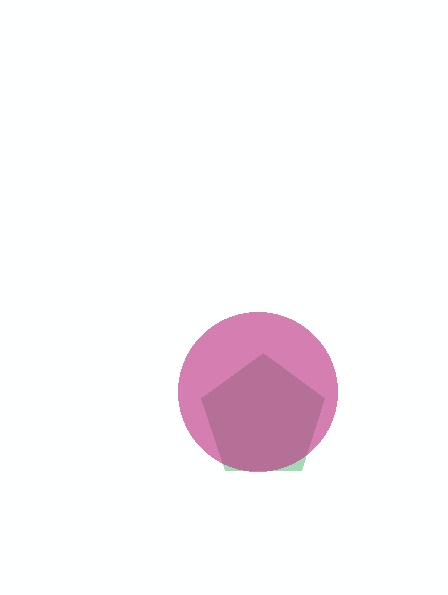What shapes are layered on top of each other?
The layered shapes are: a green pentagon, a magenta circle.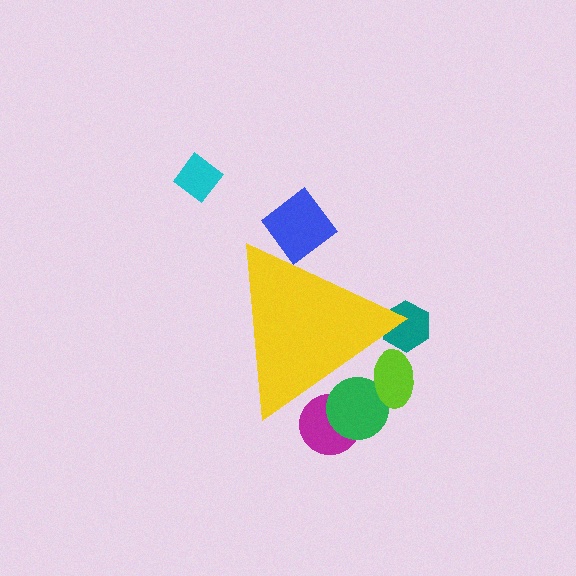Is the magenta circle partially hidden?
Yes, the magenta circle is partially hidden behind the yellow triangle.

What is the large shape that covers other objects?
A yellow triangle.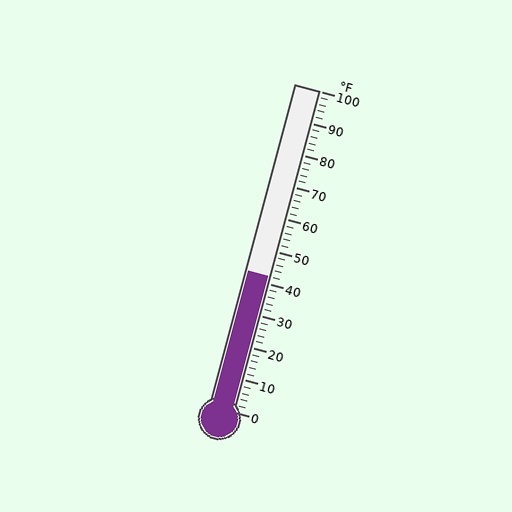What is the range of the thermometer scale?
The thermometer scale ranges from 0°F to 100°F.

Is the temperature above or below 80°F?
The temperature is below 80°F.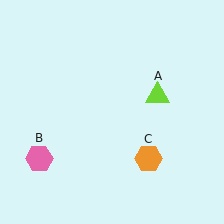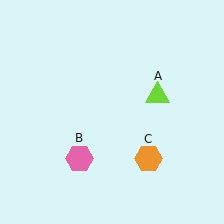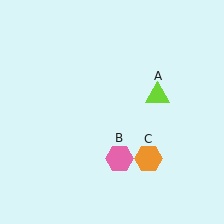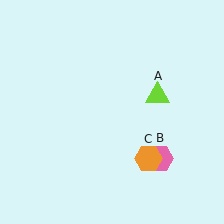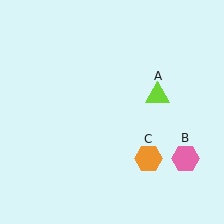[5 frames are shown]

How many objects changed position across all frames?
1 object changed position: pink hexagon (object B).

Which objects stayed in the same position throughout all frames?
Lime triangle (object A) and orange hexagon (object C) remained stationary.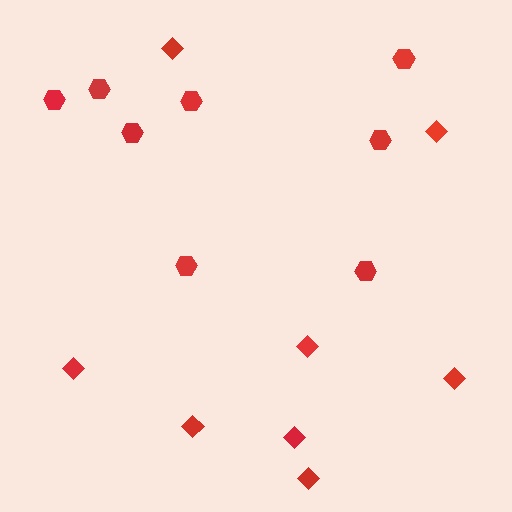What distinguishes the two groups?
There are 2 groups: one group of diamonds (8) and one group of hexagons (8).